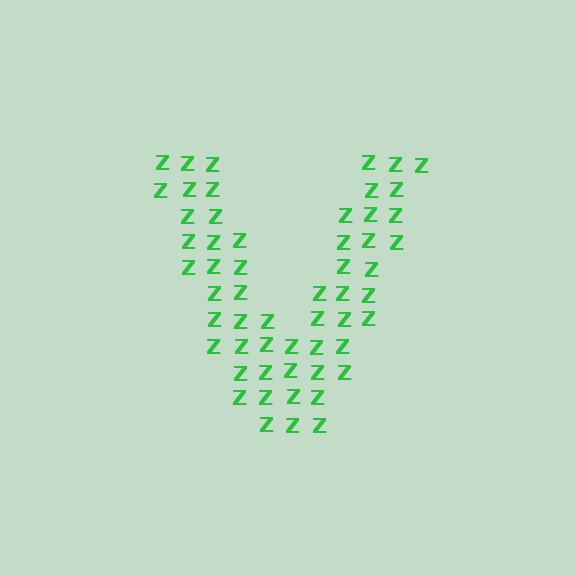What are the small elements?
The small elements are letter Z's.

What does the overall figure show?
The overall figure shows the letter V.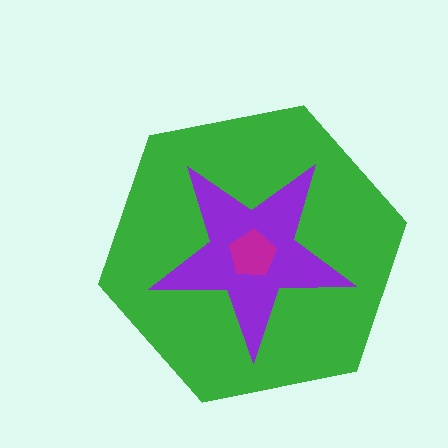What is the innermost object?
The magenta pentagon.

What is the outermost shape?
The green hexagon.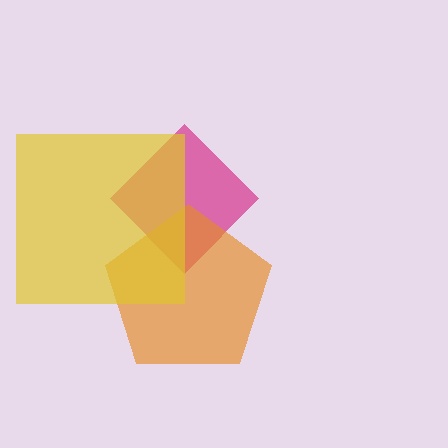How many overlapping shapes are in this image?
There are 3 overlapping shapes in the image.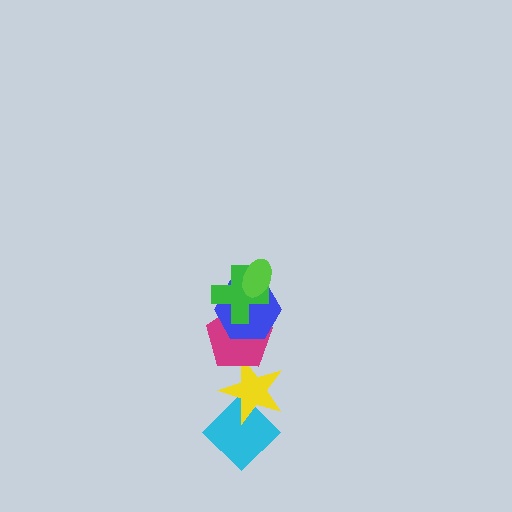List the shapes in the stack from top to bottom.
From top to bottom: the lime ellipse, the green cross, the blue hexagon, the magenta pentagon, the yellow star, the cyan diamond.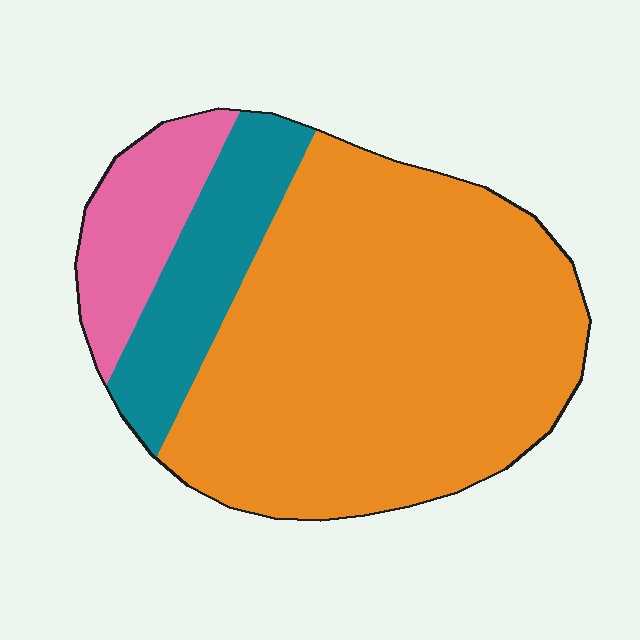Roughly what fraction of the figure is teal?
Teal takes up about one sixth (1/6) of the figure.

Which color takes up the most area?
Orange, at roughly 70%.